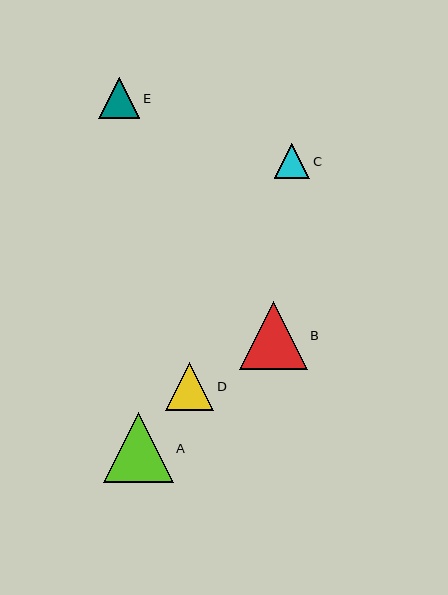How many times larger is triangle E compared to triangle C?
Triangle E is approximately 1.2 times the size of triangle C.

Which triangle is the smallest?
Triangle C is the smallest with a size of approximately 36 pixels.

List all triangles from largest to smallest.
From largest to smallest: A, B, D, E, C.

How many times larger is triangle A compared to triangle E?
Triangle A is approximately 1.7 times the size of triangle E.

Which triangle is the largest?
Triangle A is the largest with a size of approximately 70 pixels.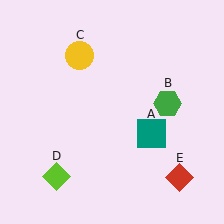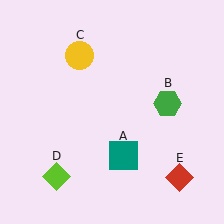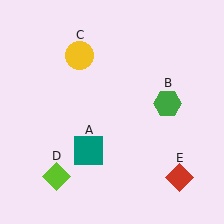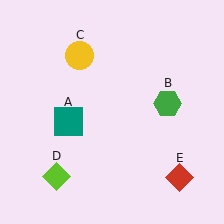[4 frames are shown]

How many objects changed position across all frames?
1 object changed position: teal square (object A).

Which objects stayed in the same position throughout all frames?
Green hexagon (object B) and yellow circle (object C) and lime diamond (object D) and red diamond (object E) remained stationary.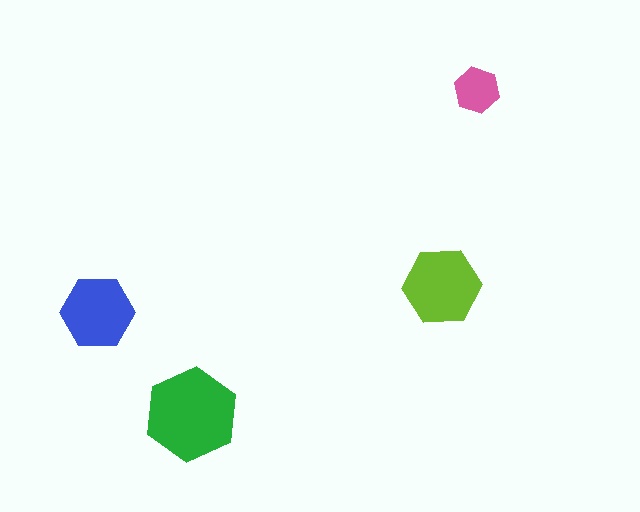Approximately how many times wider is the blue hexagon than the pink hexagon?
About 1.5 times wider.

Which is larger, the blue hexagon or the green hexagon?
The green one.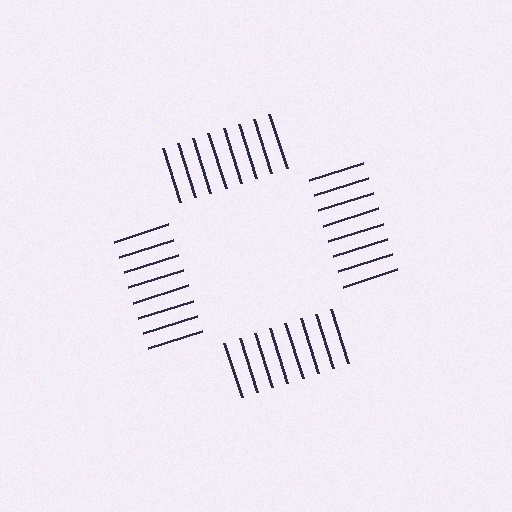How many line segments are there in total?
32 — 8 along each of the 4 edges.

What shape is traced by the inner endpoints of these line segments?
An illusory square — the line segments terminate on its edges but no continuous stroke is drawn.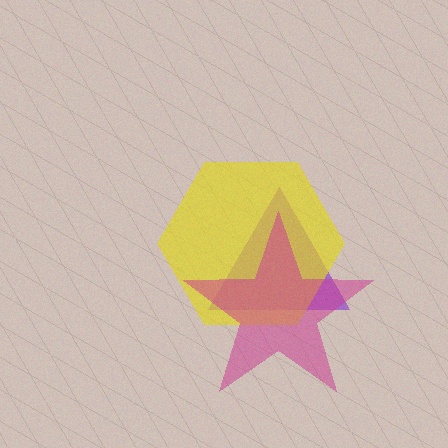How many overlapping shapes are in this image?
There are 3 overlapping shapes in the image.